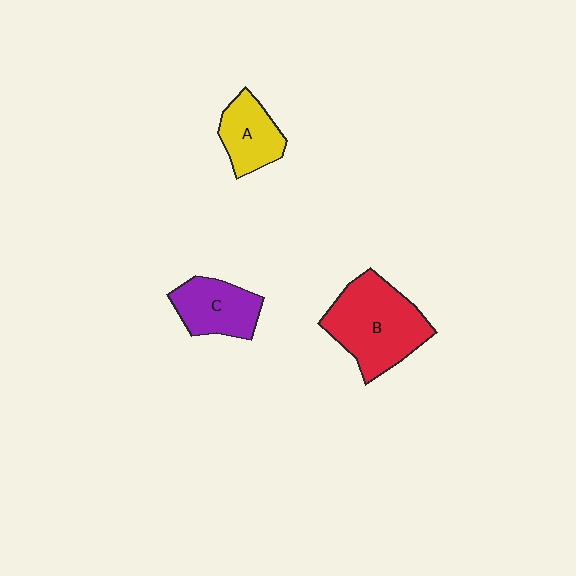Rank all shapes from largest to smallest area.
From largest to smallest: B (red), C (purple), A (yellow).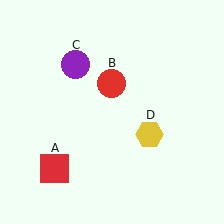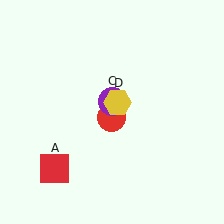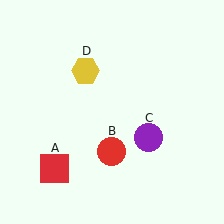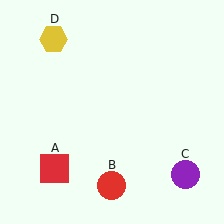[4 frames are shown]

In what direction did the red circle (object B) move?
The red circle (object B) moved down.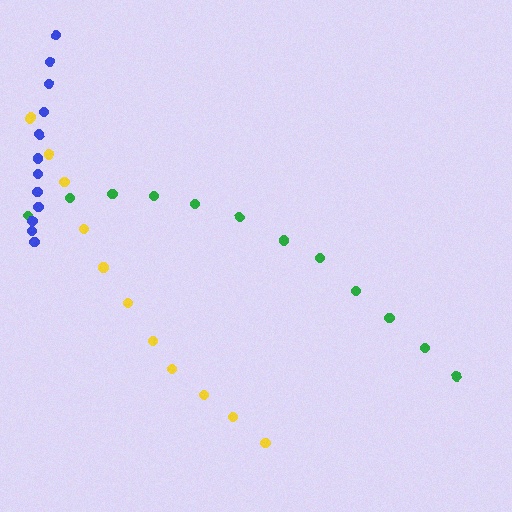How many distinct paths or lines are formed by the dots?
There are 3 distinct paths.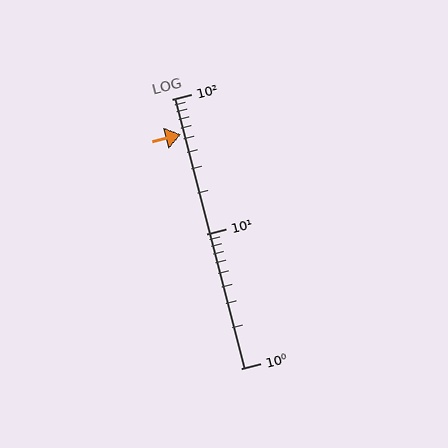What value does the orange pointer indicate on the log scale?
The pointer indicates approximately 55.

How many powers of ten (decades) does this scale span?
The scale spans 2 decades, from 1 to 100.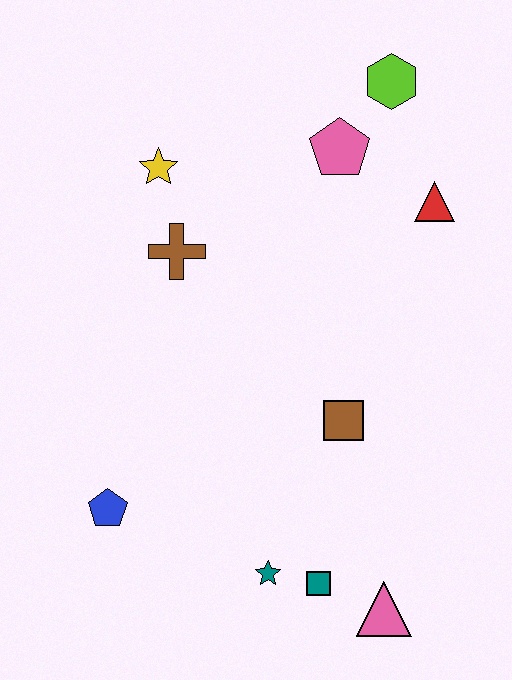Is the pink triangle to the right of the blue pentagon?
Yes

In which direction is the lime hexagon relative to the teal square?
The lime hexagon is above the teal square.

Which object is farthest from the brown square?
The lime hexagon is farthest from the brown square.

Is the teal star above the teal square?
Yes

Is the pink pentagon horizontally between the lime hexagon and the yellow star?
Yes